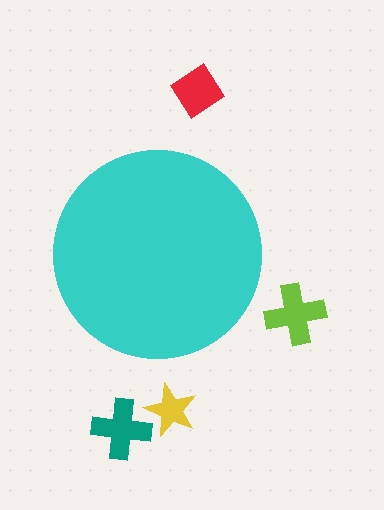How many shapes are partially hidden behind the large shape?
0 shapes are partially hidden.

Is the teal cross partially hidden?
No, the teal cross is fully visible.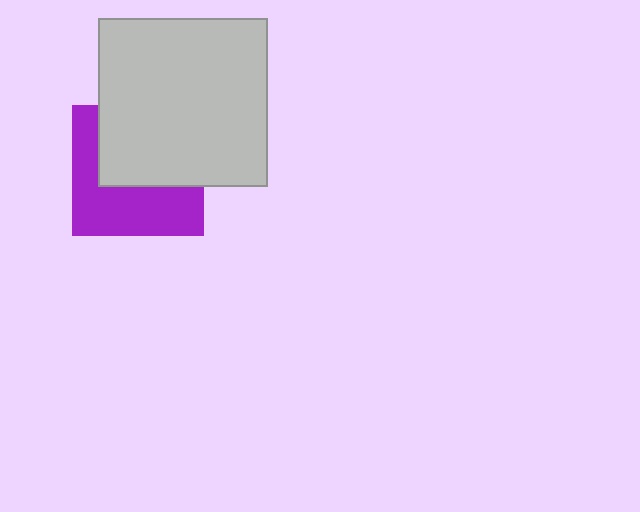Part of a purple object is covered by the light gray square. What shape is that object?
It is a square.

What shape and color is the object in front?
The object in front is a light gray square.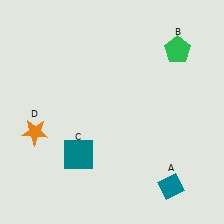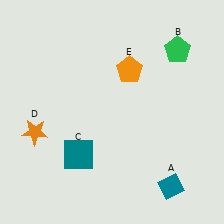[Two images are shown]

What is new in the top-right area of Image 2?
An orange pentagon (E) was added in the top-right area of Image 2.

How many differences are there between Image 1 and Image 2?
There is 1 difference between the two images.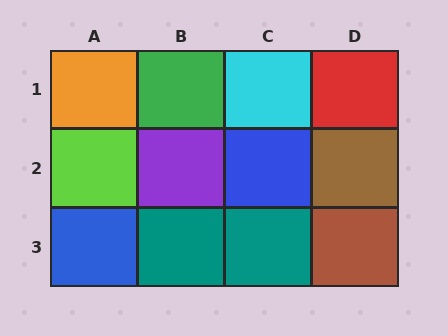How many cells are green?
1 cell is green.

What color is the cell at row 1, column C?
Cyan.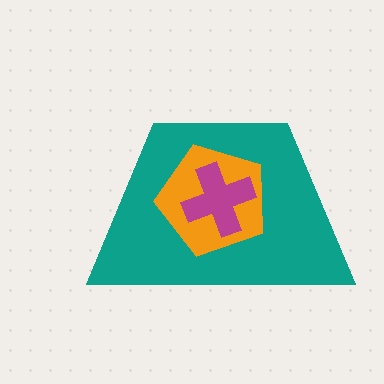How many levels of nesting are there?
3.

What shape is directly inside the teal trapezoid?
The orange pentagon.